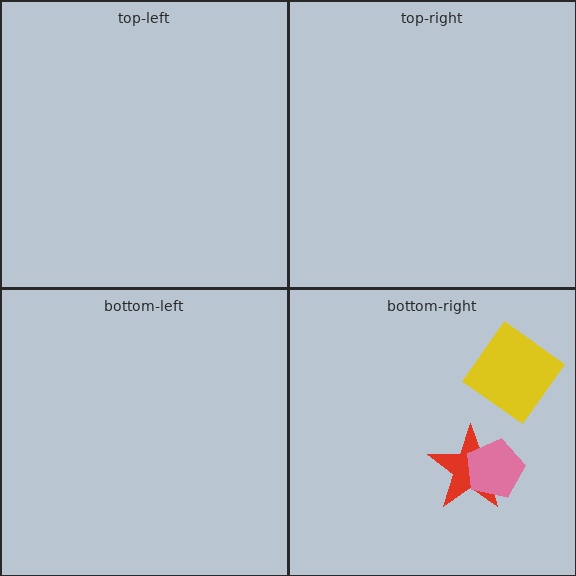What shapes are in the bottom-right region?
The red star, the pink pentagon, the yellow diamond.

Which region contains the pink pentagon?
The bottom-right region.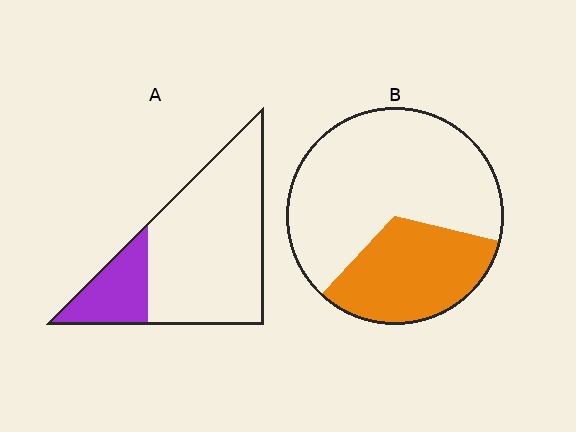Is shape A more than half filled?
No.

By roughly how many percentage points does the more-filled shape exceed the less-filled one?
By roughly 10 percentage points (B over A).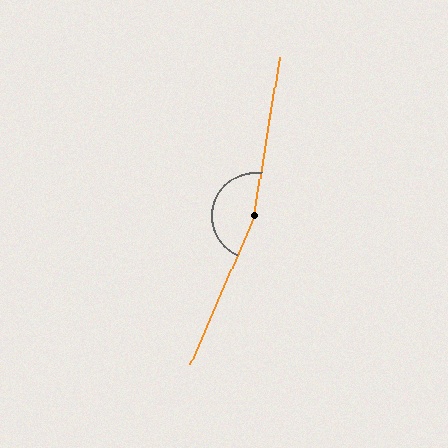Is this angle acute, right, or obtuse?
It is obtuse.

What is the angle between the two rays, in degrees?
Approximately 165 degrees.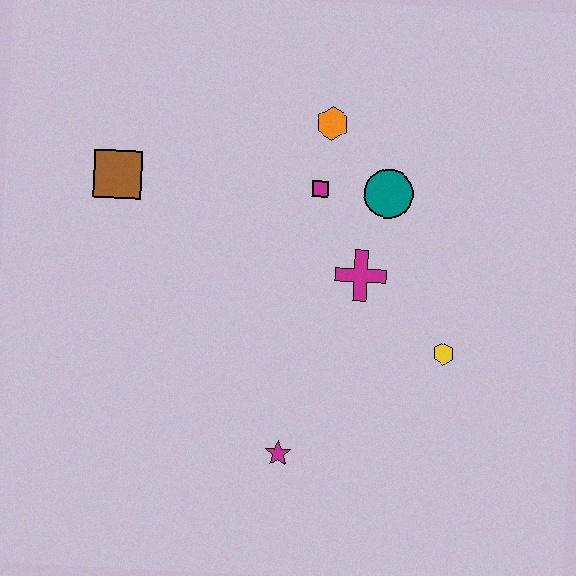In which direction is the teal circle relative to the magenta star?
The teal circle is above the magenta star.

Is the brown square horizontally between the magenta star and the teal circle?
No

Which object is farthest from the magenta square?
The magenta star is farthest from the magenta square.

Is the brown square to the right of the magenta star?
No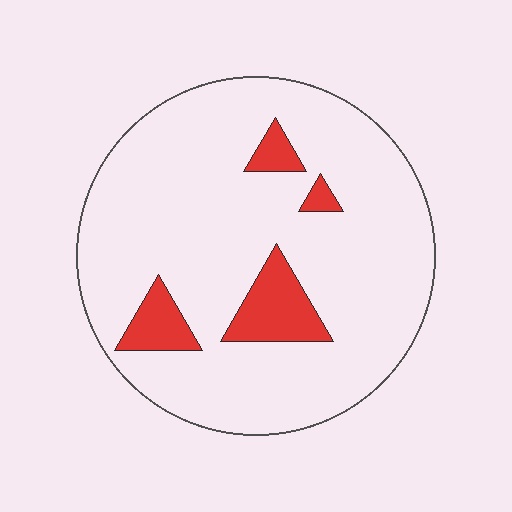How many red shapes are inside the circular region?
4.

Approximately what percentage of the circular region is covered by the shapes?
Approximately 10%.